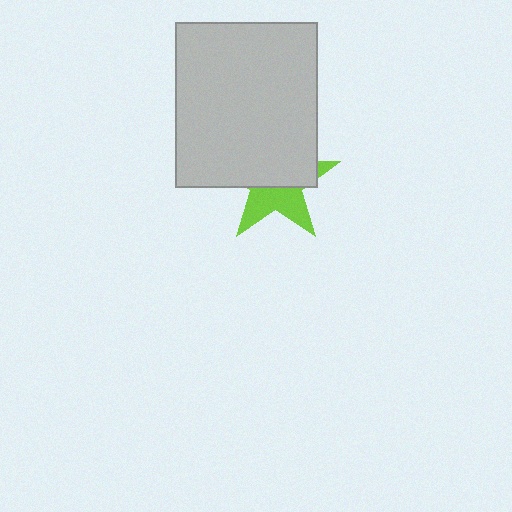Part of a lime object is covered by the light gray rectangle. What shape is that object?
It is a star.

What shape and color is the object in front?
The object in front is a light gray rectangle.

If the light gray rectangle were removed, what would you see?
You would see the complete lime star.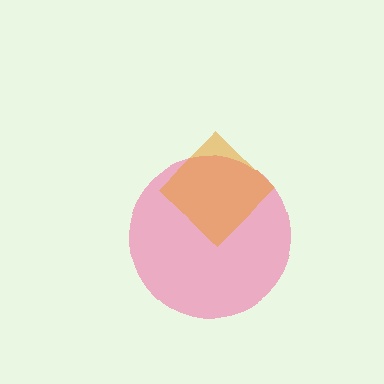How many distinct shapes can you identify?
There are 2 distinct shapes: a pink circle, an orange diamond.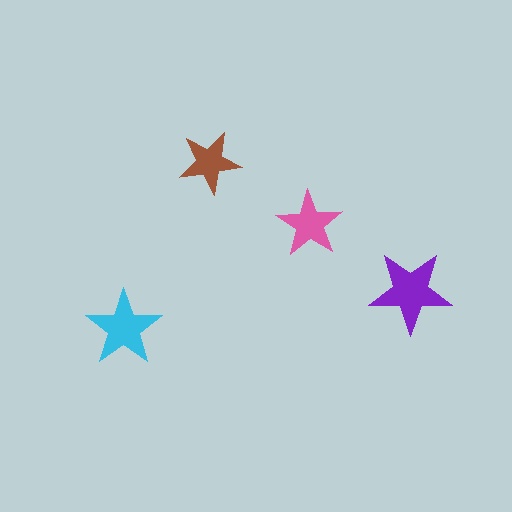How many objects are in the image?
There are 4 objects in the image.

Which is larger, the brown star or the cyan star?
The cyan one.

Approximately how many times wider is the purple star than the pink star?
About 1.5 times wider.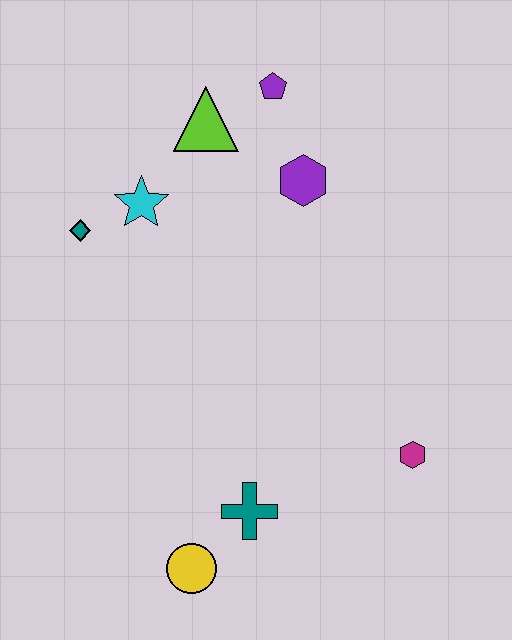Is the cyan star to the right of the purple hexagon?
No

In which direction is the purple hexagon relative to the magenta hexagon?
The purple hexagon is above the magenta hexagon.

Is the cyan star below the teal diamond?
No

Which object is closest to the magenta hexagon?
The teal cross is closest to the magenta hexagon.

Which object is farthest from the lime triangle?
The yellow circle is farthest from the lime triangle.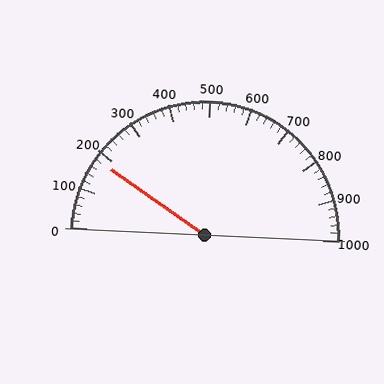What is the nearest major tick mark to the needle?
The nearest major tick mark is 200.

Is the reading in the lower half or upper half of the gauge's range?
The reading is in the lower half of the range (0 to 1000).